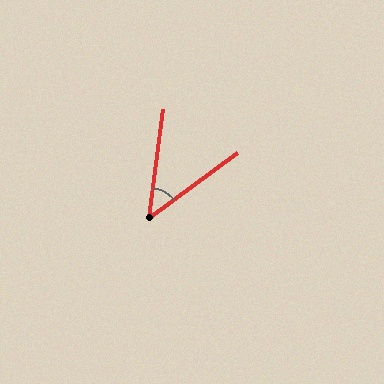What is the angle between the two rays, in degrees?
Approximately 46 degrees.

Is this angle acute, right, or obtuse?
It is acute.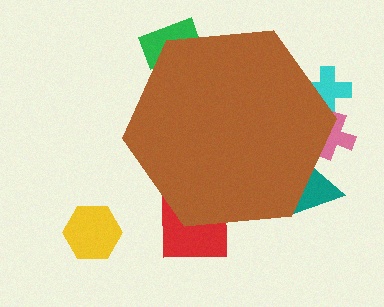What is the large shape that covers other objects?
A brown hexagon.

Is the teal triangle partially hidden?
Yes, the teal triangle is partially hidden behind the brown hexagon.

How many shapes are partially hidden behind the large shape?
5 shapes are partially hidden.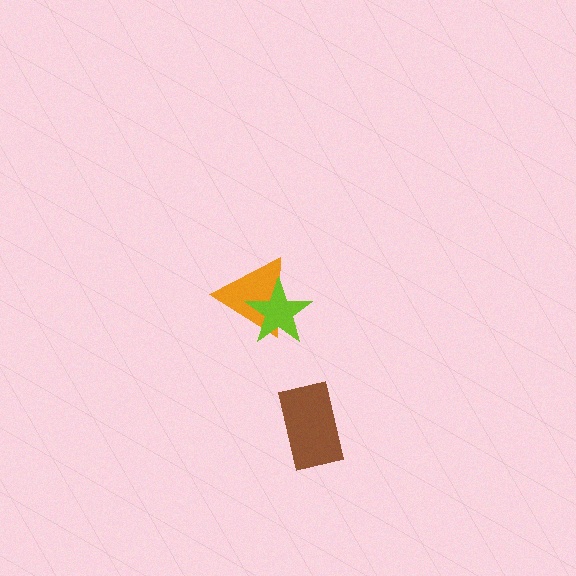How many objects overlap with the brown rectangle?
0 objects overlap with the brown rectangle.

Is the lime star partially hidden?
No, no other shape covers it.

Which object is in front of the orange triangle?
The lime star is in front of the orange triangle.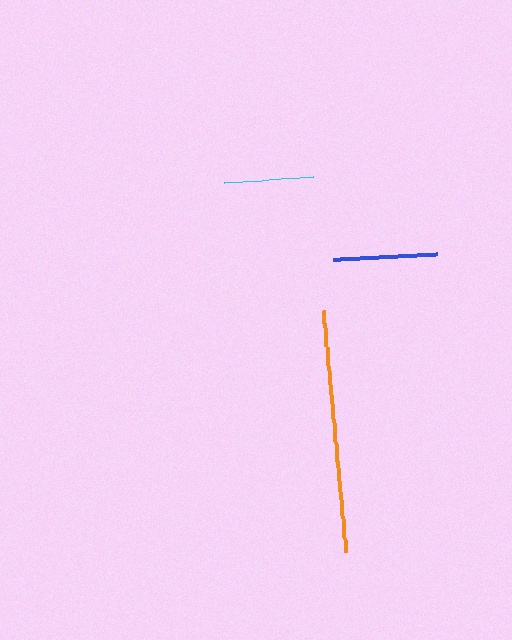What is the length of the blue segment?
The blue segment is approximately 104 pixels long.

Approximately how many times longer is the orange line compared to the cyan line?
The orange line is approximately 2.7 times the length of the cyan line.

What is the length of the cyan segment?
The cyan segment is approximately 89 pixels long.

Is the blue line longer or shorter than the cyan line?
The blue line is longer than the cyan line.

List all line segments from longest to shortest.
From longest to shortest: orange, blue, cyan.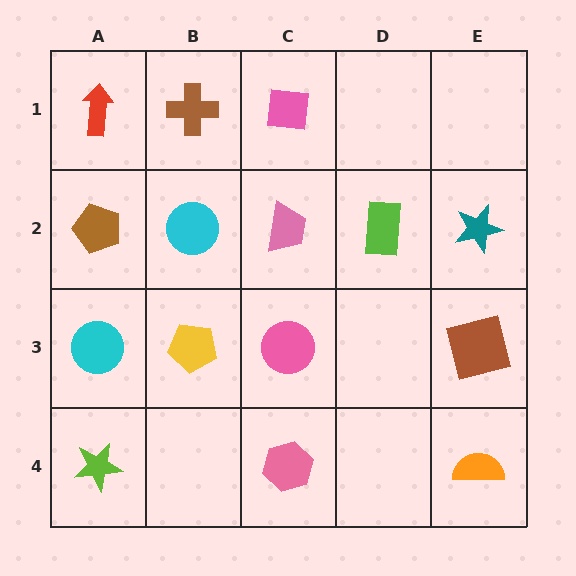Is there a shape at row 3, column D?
No, that cell is empty.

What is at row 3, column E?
A brown square.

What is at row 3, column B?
A yellow pentagon.